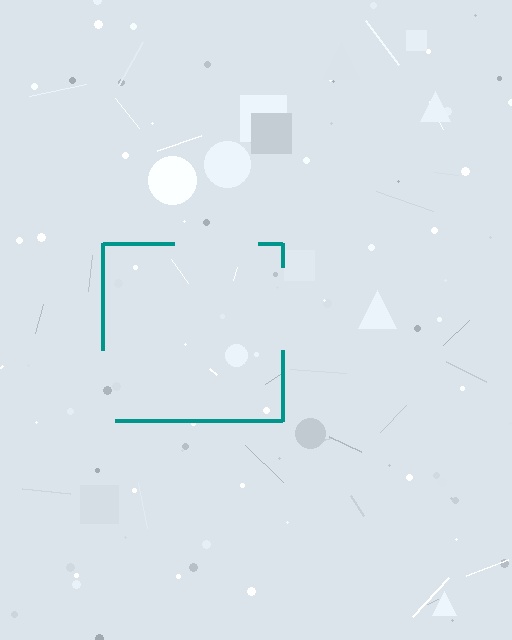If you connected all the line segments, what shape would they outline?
They would outline a square.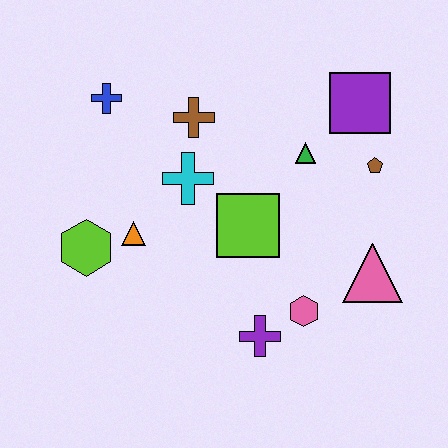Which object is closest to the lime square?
The cyan cross is closest to the lime square.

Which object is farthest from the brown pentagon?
The lime hexagon is farthest from the brown pentagon.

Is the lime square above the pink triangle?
Yes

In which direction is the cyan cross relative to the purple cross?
The cyan cross is above the purple cross.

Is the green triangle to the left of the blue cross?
No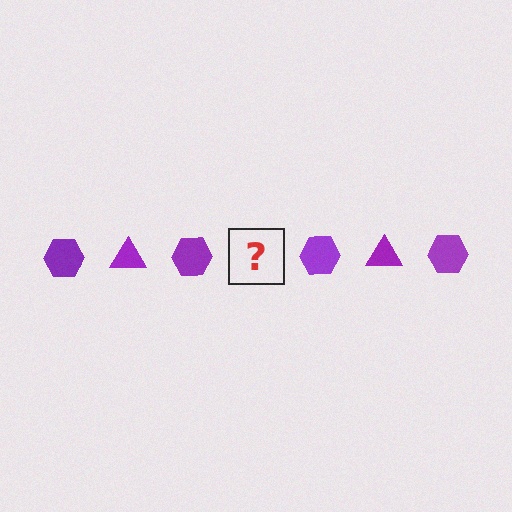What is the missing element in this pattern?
The missing element is a purple triangle.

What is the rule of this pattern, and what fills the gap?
The rule is that the pattern cycles through hexagon, triangle shapes in purple. The gap should be filled with a purple triangle.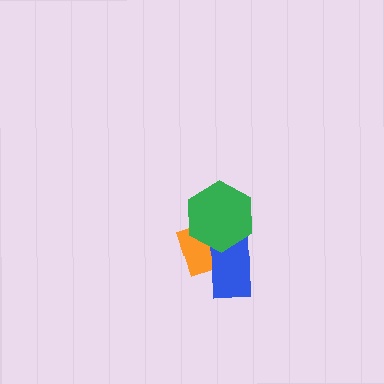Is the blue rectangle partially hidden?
Yes, it is partially covered by another shape.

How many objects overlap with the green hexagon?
2 objects overlap with the green hexagon.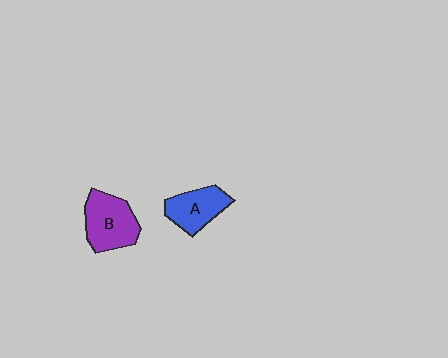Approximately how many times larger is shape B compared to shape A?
Approximately 1.2 times.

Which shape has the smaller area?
Shape A (blue).